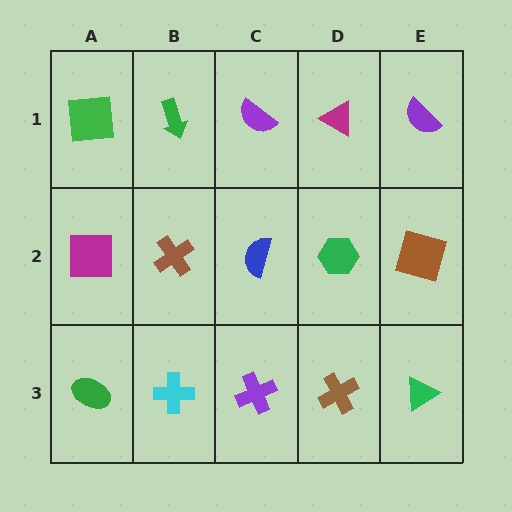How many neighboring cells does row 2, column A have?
3.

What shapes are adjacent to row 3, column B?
A brown cross (row 2, column B), a green ellipse (row 3, column A), a purple cross (row 3, column C).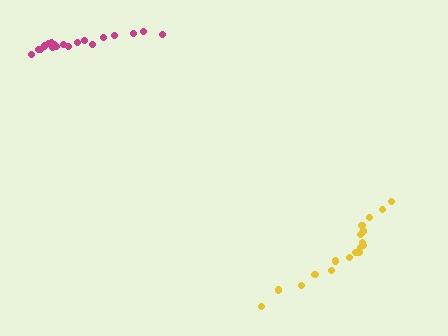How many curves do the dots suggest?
There are 2 distinct paths.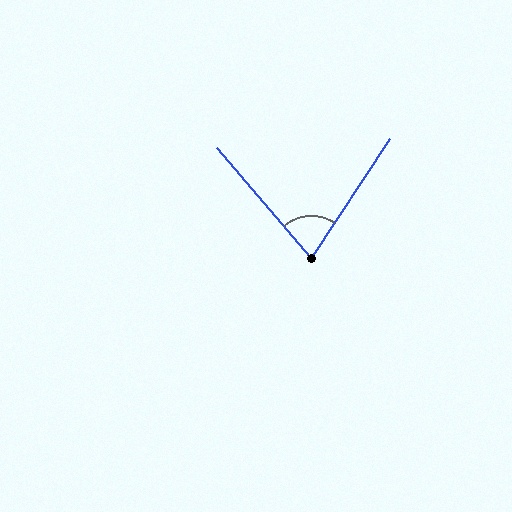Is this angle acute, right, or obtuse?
It is acute.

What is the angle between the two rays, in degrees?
Approximately 74 degrees.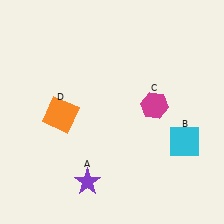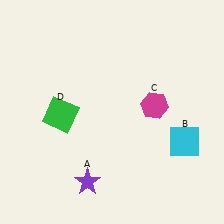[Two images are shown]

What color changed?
The square (D) changed from orange in Image 1 to green in Image 2.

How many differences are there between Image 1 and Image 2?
There is 1 difference between the two images.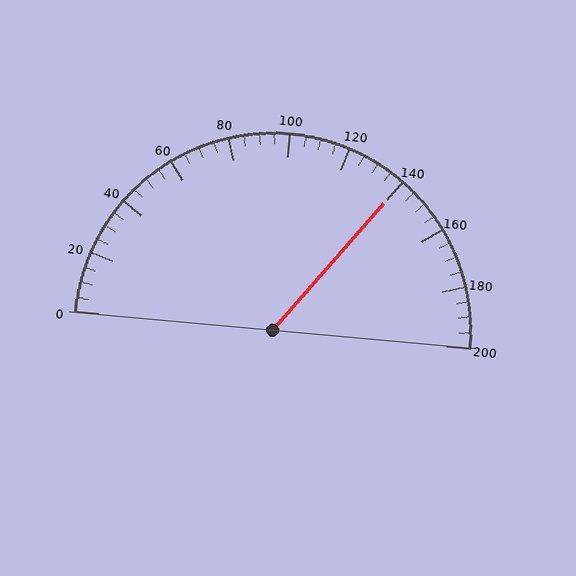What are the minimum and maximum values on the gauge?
The gauge ranges from 0 to 200.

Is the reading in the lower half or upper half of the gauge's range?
The reading is in the upper half of the range (0 to 200).